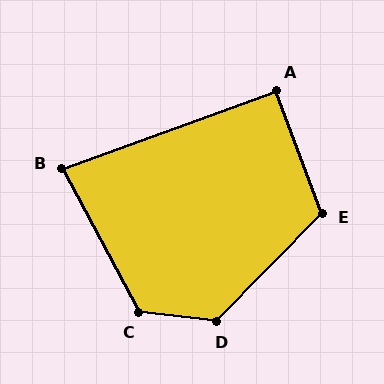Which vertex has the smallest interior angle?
B, at approximately 82 degrees.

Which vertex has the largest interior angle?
D, at approximately 128 degrees.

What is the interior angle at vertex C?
Approximately 124 degrees (obtuse).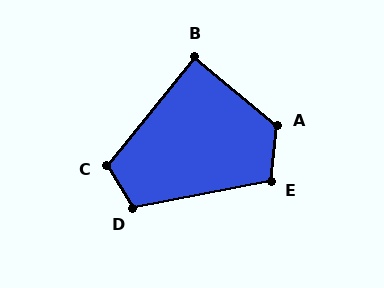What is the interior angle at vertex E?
Approximately 108 degrees (obtuse).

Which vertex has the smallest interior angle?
B, at approximately 89 degrees.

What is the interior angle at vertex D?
Approximately 110 degrees (obtuse).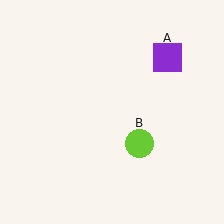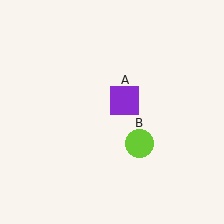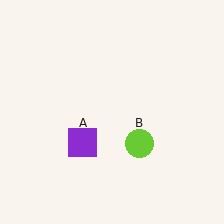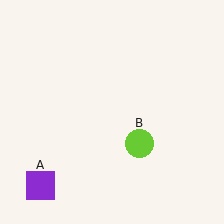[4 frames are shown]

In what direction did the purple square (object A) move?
The purple square (object A) moved down and to the left.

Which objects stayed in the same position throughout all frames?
Lime circle (object B) remained stationary.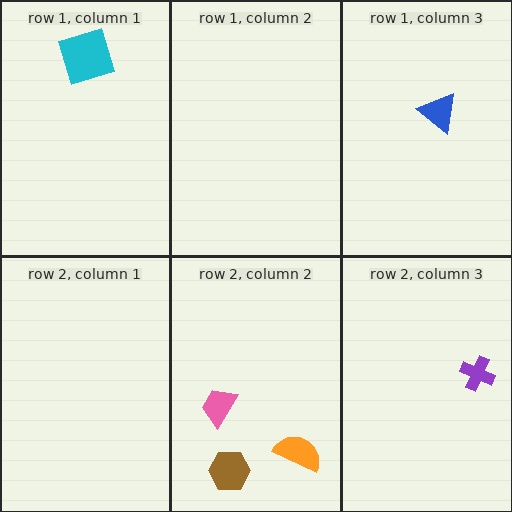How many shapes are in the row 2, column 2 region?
3.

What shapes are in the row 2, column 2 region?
The brown hexagon, the pink trapezoid, the orange semicircle.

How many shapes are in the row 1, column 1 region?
1.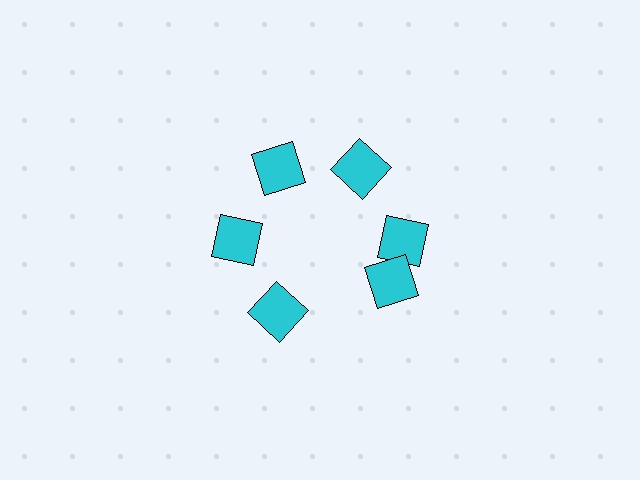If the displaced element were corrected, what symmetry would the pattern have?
It would have 6-fold rotational symmetry — the pattern would map onto itself every 60 degrees.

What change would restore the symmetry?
The symmetry would be restored by rotating it back into even spacing with its neighbors so that all 6 squares sit at equal angles and equal distance from the center.